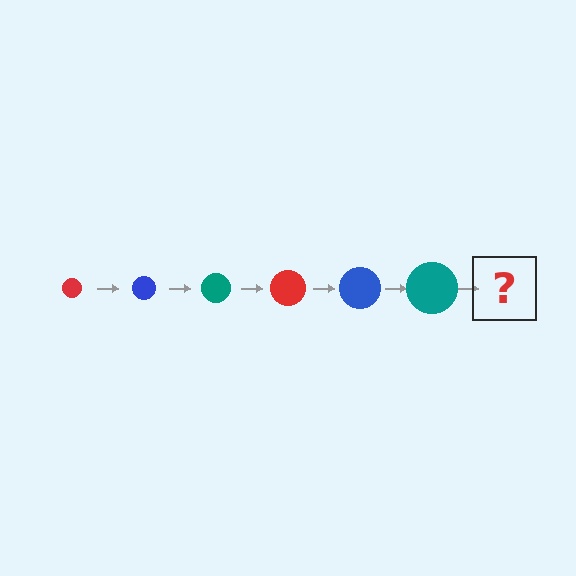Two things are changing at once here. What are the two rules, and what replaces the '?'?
The two rules are that the circle grows larger each step and the color cycles through red, blue, and teal. The '?' should be a red circle, larger than the previous one.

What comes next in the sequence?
The next element should be a red circle, larger than the previous one.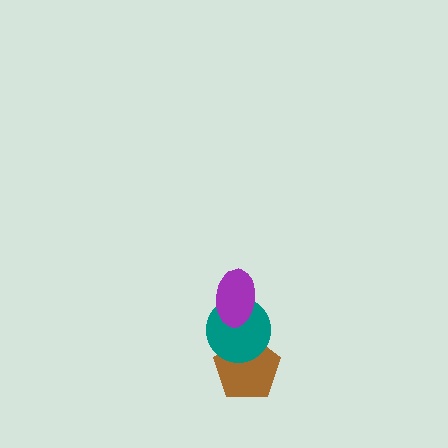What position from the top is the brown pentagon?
The brown pentagon is 3rd from the top.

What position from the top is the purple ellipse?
The purple ellipse is 1st from the top.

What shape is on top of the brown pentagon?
The teal circle is on top of the brown pentagon.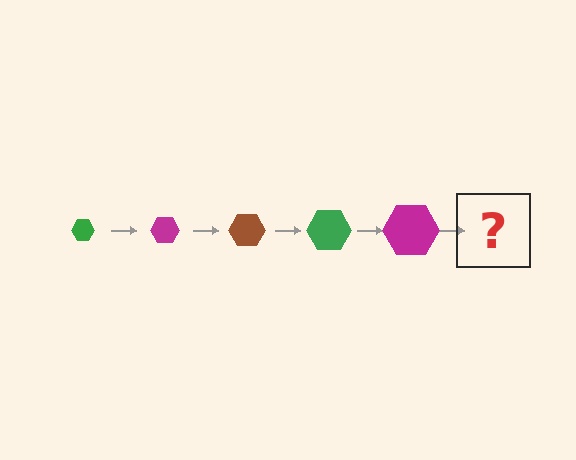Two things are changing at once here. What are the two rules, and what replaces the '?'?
The two rules are that the hexagon grows larger each step and the color cycles through green, magenta, and brown. The '?' should be a brown hexagon, larger than the previous one.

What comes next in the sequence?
The next element should be a brown hexagon, larger than the previous one.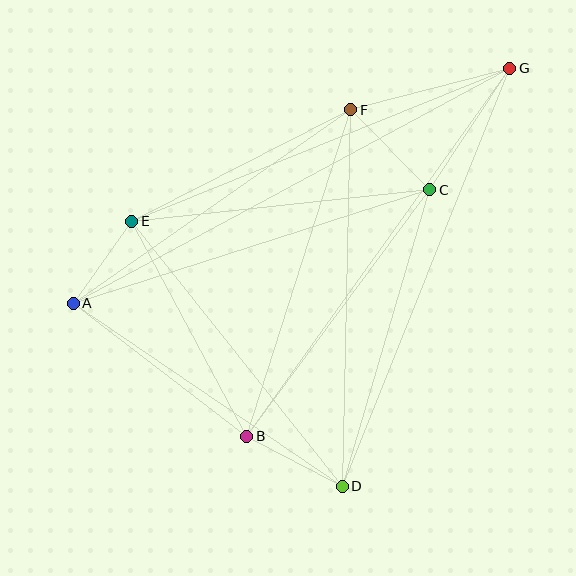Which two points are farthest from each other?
Points A and G are farthest from each other.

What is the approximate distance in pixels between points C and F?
The distance between C and F is approximately 112 pixels.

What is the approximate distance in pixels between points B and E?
The distance between B and E is approximately 244 pixels.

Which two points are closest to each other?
Points A and E are closest to each other.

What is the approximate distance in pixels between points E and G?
The distance between E and G is approximately 408 pixels.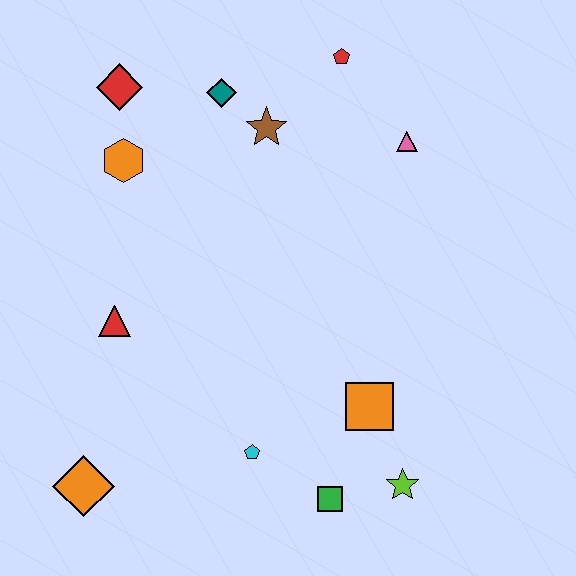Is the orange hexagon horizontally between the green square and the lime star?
No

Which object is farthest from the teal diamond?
The lime star is farthest from the teal diamond.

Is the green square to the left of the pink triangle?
Yes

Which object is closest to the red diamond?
The orange hexagon is closest to the red diamond.